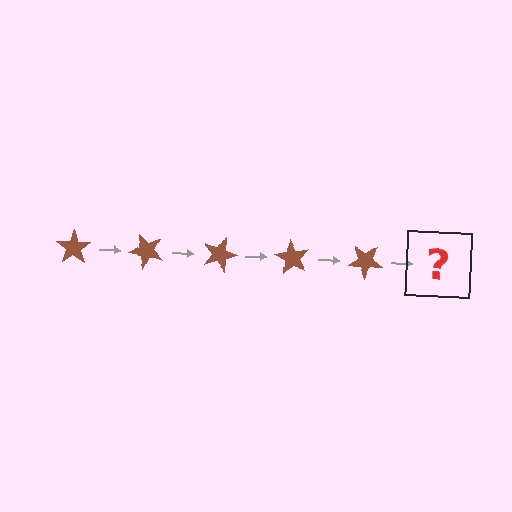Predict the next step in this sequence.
The next step is a brown star rotated 225 degrees.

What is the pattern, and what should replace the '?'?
The pattern is that the star rotates 45 degrees each step. The '?' should be a brown star rotated 225 degrees.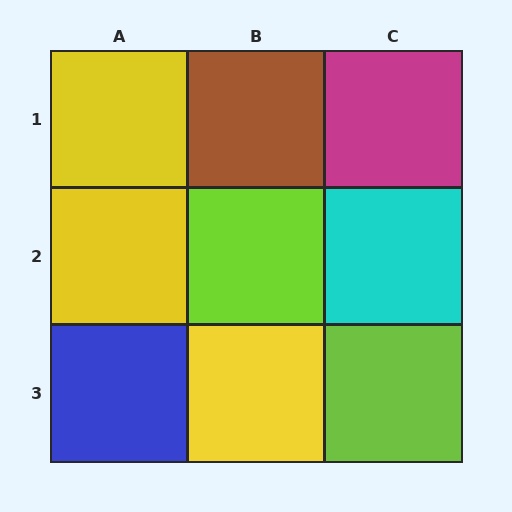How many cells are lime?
2 cells are lime.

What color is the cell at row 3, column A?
Blue.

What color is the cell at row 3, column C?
Lime.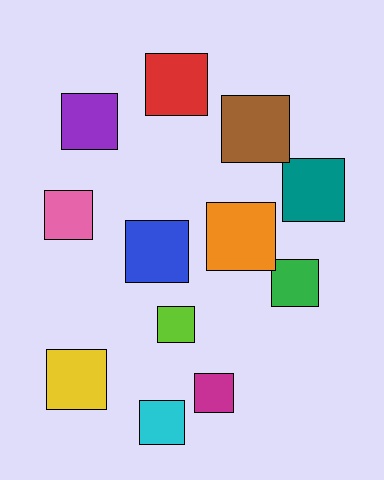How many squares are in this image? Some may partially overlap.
There are 12 squares.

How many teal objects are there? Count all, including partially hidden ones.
There is 1 teal object.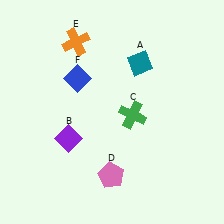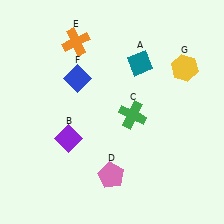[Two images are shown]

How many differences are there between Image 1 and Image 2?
There is 1 difference between the two images.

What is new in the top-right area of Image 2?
A yellow hexagon (G) was added in the top-right area of Image 2.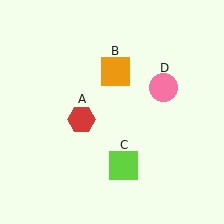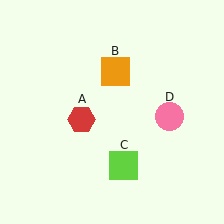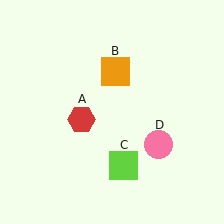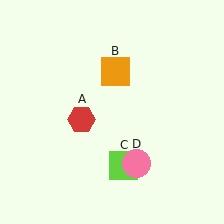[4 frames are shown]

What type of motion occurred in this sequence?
The pink circle (object D) rotated clockwise around the center of the scene.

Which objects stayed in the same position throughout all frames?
Red hexagon (object A) and orange square (object B) and lime square (object C) remained stationary.